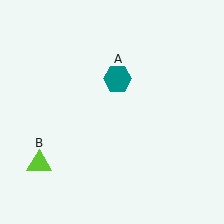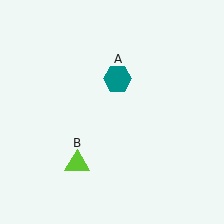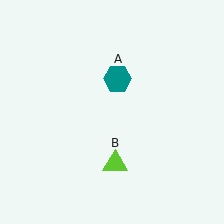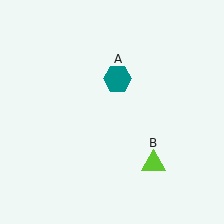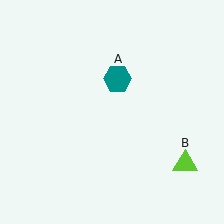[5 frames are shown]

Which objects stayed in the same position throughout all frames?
Teal hexagon (object A) remained stationary.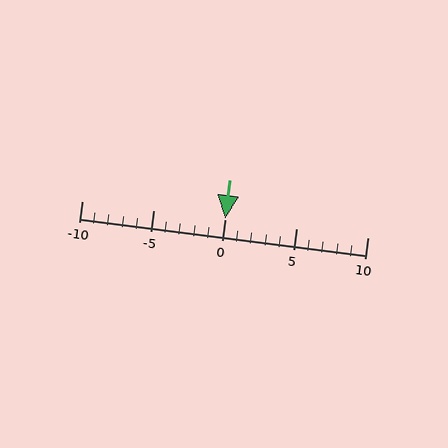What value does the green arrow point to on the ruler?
The green arrow points to approximately 0.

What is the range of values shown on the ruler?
The ruler shows values from -10 to 10.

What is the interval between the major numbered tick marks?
The major tick marks are spaced 5 units apart.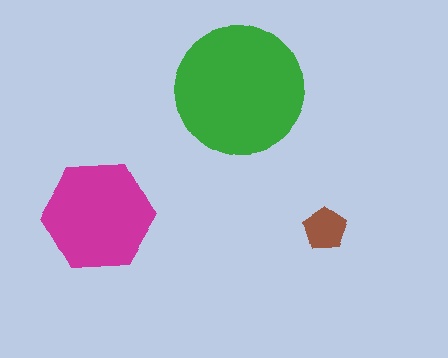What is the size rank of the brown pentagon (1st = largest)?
3rd.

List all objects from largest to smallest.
The green circle, the magenta hexagon, the brown pentagon.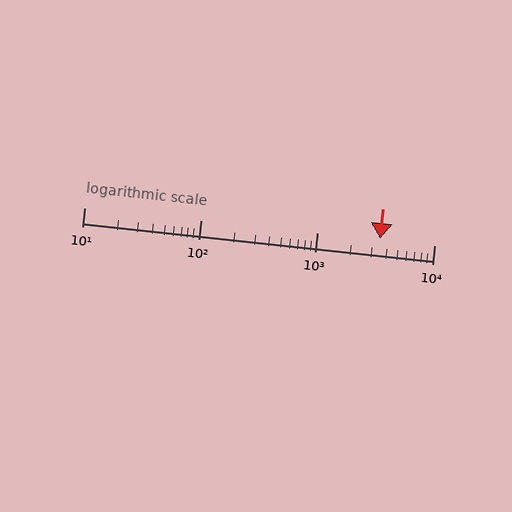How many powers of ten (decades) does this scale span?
The scale spans 3 decades, from 10 to 10000.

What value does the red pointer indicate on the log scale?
The pointer indicates approximately 3400.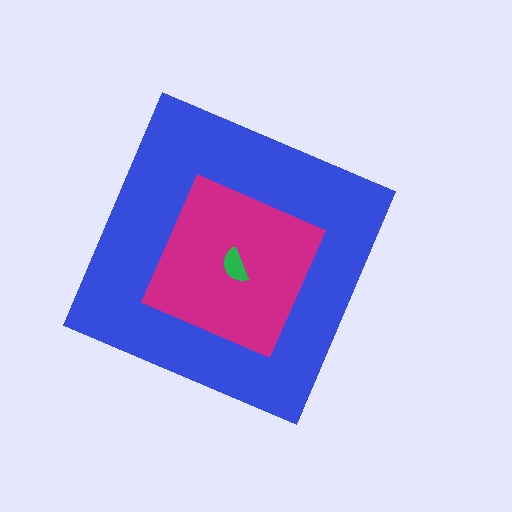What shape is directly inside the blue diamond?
The magenta square.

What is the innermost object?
The green semicircle.